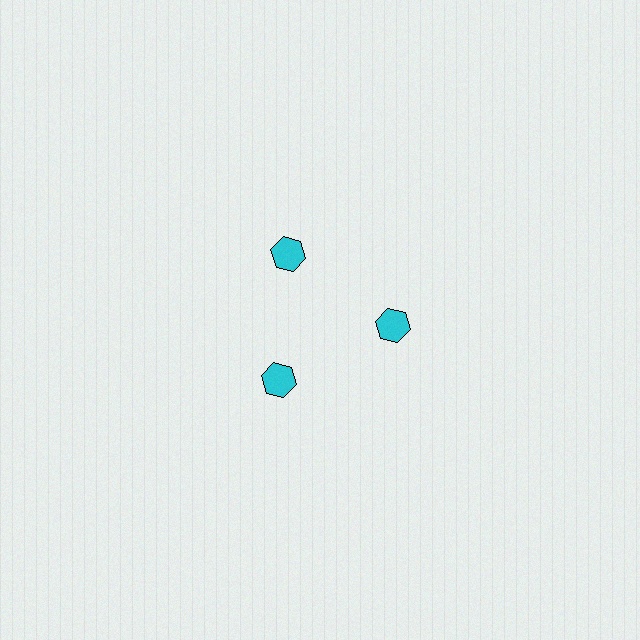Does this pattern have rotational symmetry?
Yes, this pattern has 3-fold rotational symmetry. It looks the same after rotating 120 degrees around the center.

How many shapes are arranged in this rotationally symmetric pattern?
There are 3 shapes, arranged in 3 groups of 1.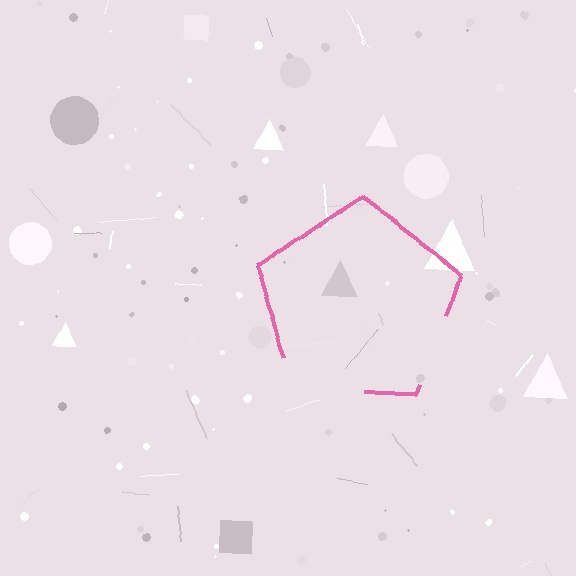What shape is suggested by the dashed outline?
The dashed outline suggests a pentagon.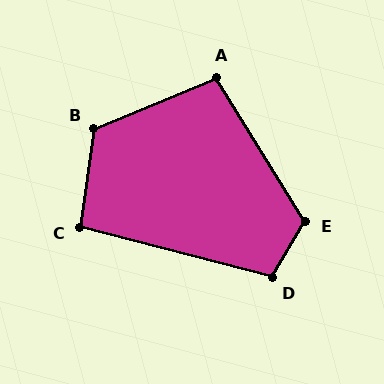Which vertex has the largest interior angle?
B, at approximately 120 degrees.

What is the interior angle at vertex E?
Approximately 118 degrees (obtuse).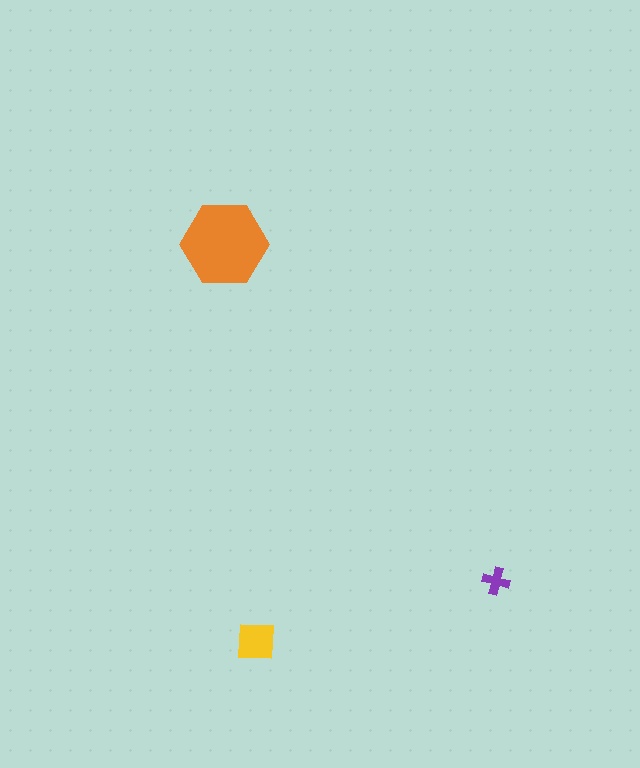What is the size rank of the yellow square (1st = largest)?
2nd.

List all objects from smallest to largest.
The purple cross, the yellow square, the orange hexagon.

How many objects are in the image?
There are 3 objects in the image.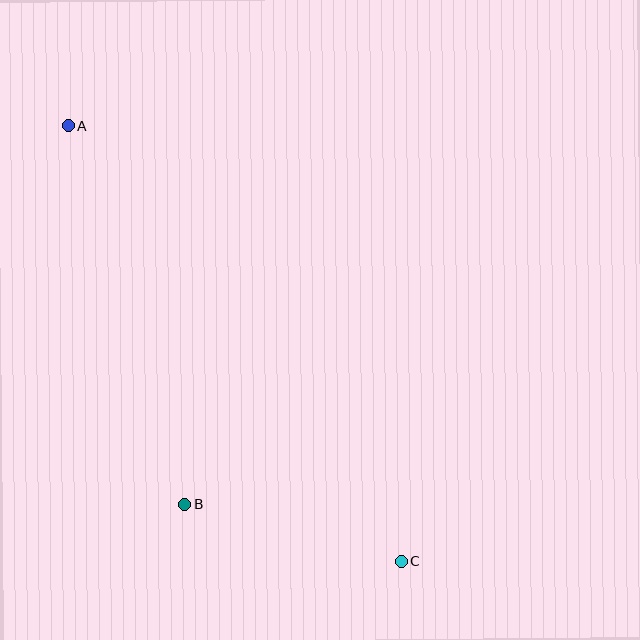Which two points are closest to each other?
Points B and C are closest to each other.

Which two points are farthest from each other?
Points A and C are farthest from each other.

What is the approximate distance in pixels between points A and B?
The distance between A and B is approximately 396 pixels.